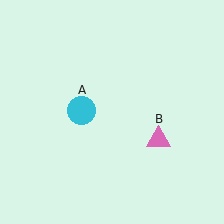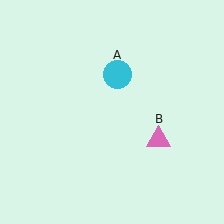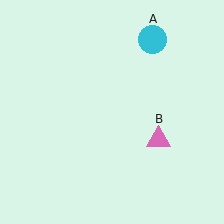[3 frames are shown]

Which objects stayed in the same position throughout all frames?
Pink triangle (object B) remained stationary.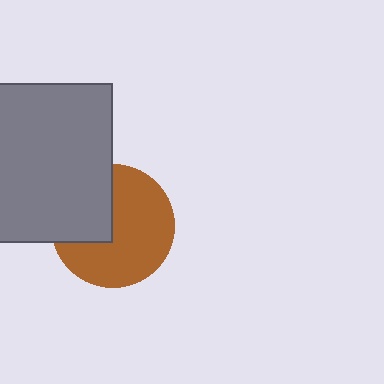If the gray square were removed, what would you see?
You would see the complete brown circle.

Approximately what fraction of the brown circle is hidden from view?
Roughly 34% of the brown circle is hidden behind the gray square.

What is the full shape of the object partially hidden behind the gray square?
The partially hidden object is a brown circle.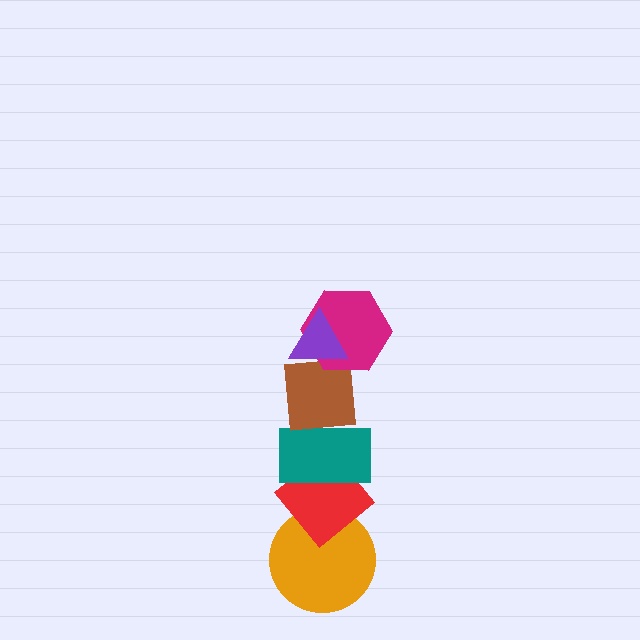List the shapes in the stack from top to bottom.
From top to bottom: the purple triangle, the magenta hexagon, the brown square, the teal rectangle, the red diamond, the orange circle.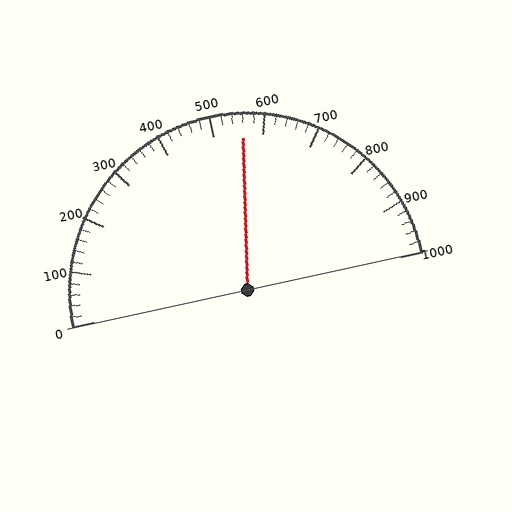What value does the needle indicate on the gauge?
The needle indicates approximately 560.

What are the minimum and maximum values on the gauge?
The gauge ranges from 0 to 1000.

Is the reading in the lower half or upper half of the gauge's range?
The reading is in the upper half of the range (0 to 1000).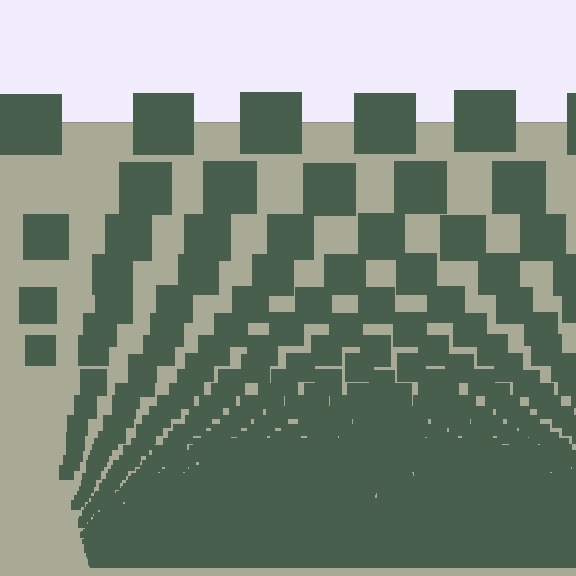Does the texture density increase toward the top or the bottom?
Density increases toward the bottom.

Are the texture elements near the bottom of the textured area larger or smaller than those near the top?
Smaller. The gradient is inverted — elements near the bottom are smaller and denser.